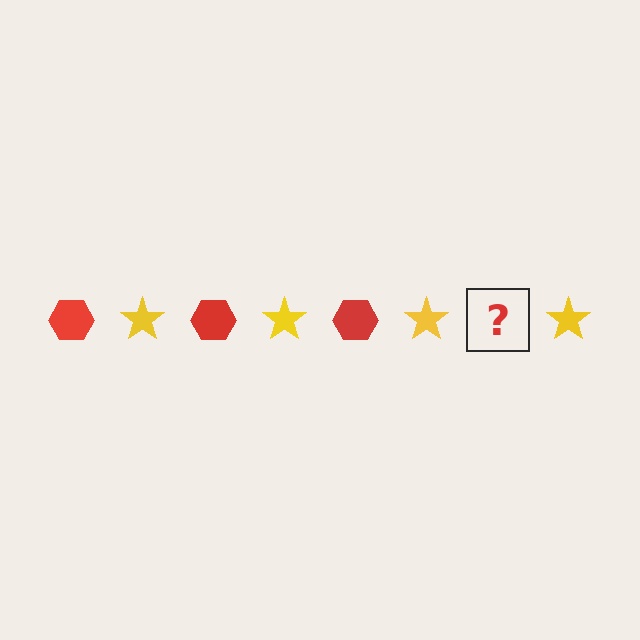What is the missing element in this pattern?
The missing element is a red hexagon.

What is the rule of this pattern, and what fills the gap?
The rule is that the pattern alternates between red hexagon and yellow star. The gap should be filled with a red hexagon.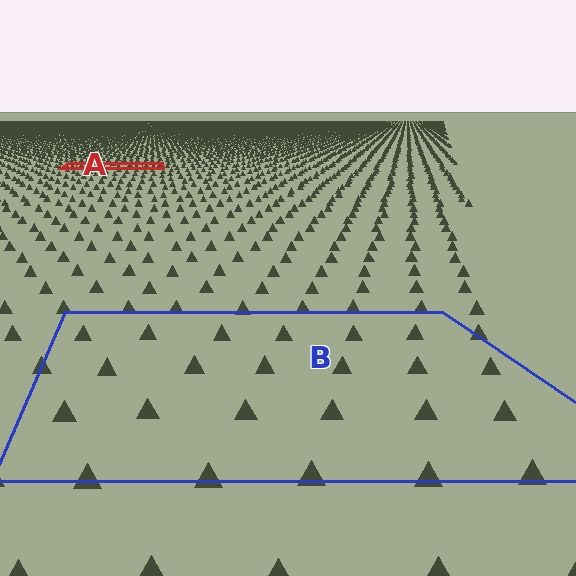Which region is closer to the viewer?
Region B is closer. The texture elements there are larger and more spread out.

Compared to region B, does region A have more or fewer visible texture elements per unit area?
Region A has more texture elements per unit area — they are packed more densely because it is farther away.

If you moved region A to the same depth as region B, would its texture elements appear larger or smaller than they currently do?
They would appear larger. At a closer depth, the same texture elements are projected at a bigger on-screen size.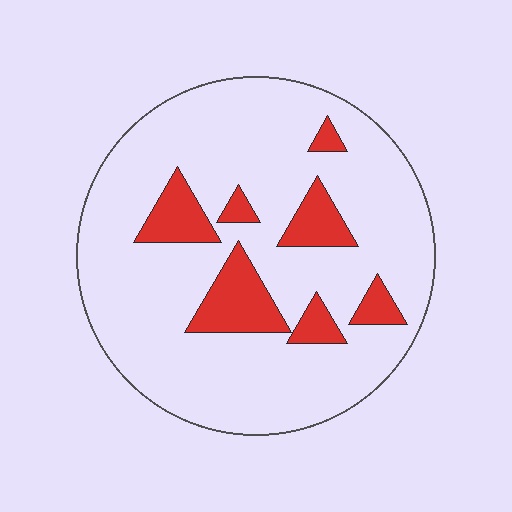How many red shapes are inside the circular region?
7.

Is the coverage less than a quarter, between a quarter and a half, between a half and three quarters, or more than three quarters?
Less than a quarter.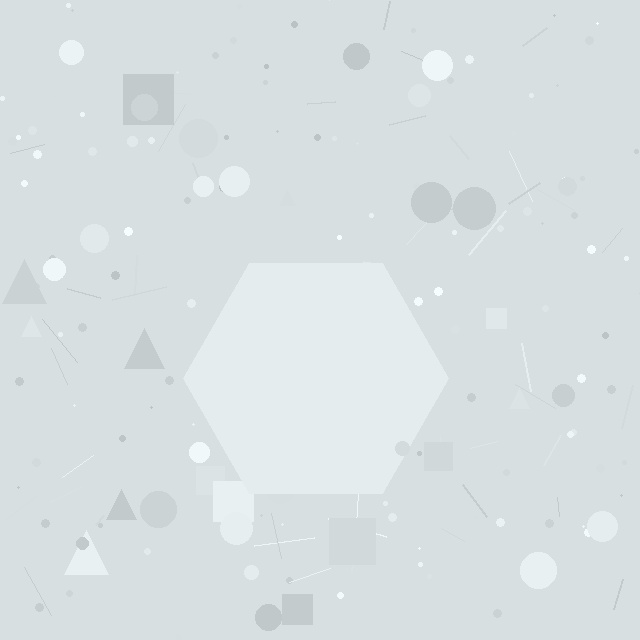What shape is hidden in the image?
A hexagon is hidden in the image.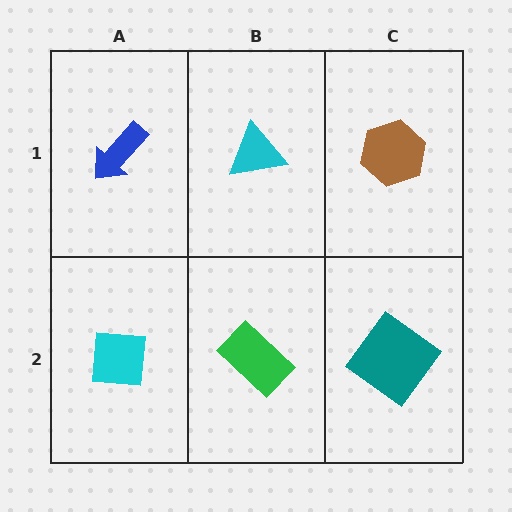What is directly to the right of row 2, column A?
A green rectangle.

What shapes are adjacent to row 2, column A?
A blue arrow (row 1, column A), a green rectangle (row 2, column B).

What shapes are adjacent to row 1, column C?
A teal diamond (row 2, column C), a cyan triangle (row 1, column B).